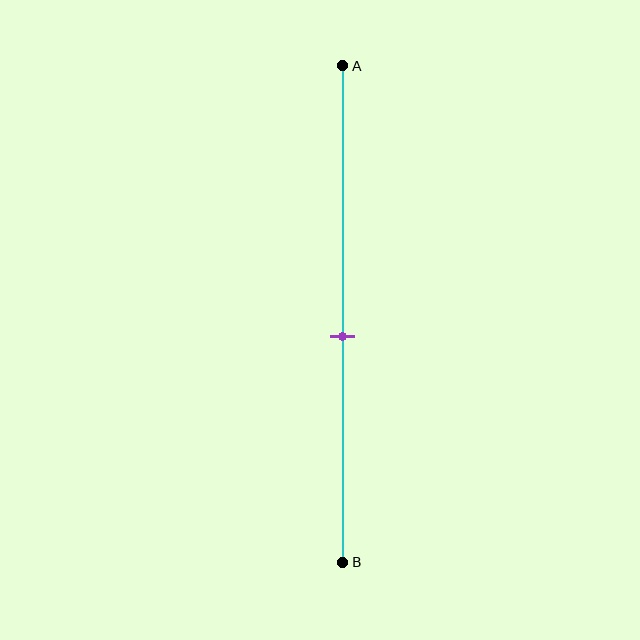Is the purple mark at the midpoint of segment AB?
No, the mark is at about 55% from A, not at the 50% midpoint.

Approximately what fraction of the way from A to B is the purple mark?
The purple mark is approximately 55% of the way from A to B.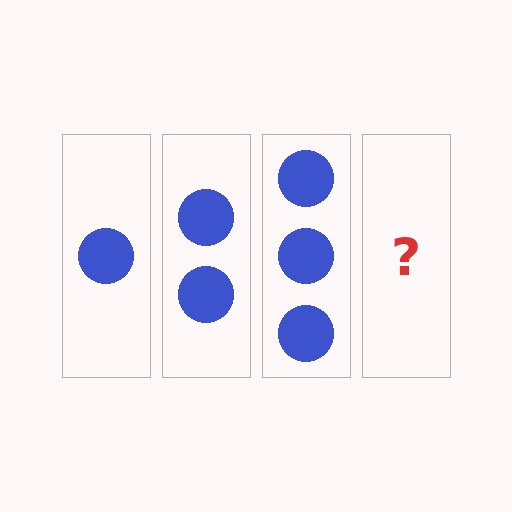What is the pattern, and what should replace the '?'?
The pattern is that each step adds one more circle. The '?' should be 4 circles.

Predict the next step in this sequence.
The next step is 4 circles.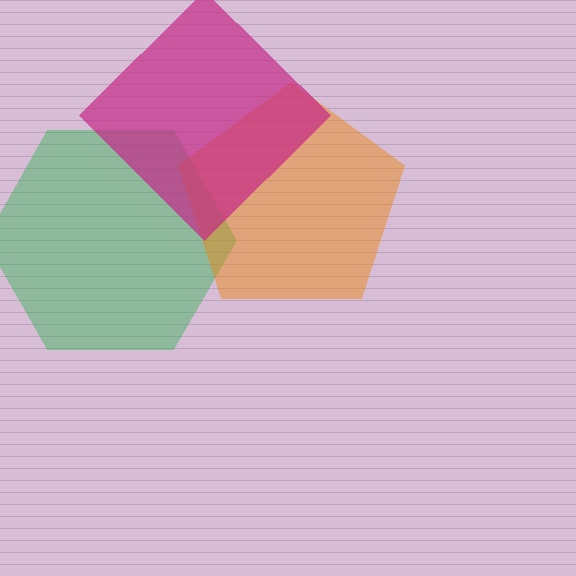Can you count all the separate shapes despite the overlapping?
Yes, there are 3 separate shapes.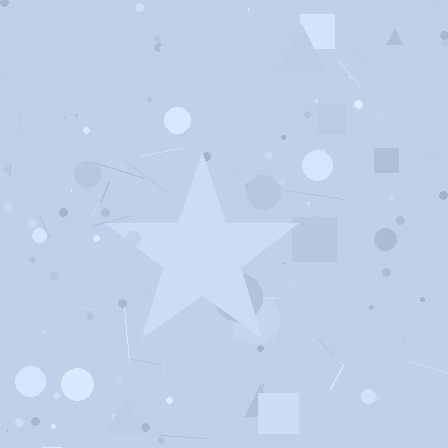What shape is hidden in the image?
A star is hidden in the image.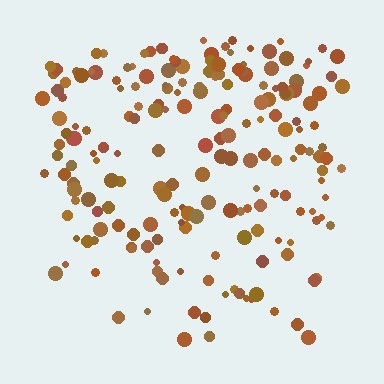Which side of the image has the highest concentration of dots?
The top.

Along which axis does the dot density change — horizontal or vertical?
Vertical.